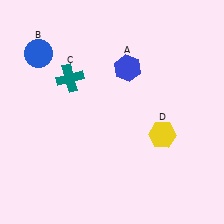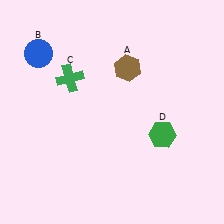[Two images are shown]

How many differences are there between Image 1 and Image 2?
There are 3 differences between the two images.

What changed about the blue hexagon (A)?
In Image 1, A is blue. In Image 2, it changed to brown.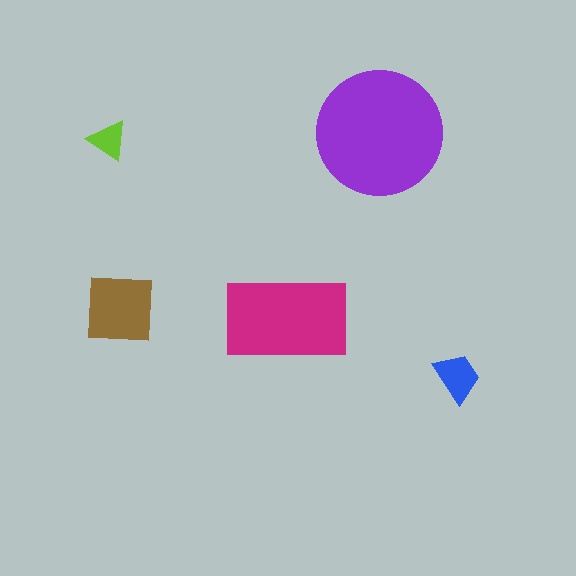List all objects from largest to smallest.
The purple circle, the magenta rectangle, the brown square, the blue trapezoid, the lime triangle.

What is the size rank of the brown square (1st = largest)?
3rd.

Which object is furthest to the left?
The lime triangle is leftmost.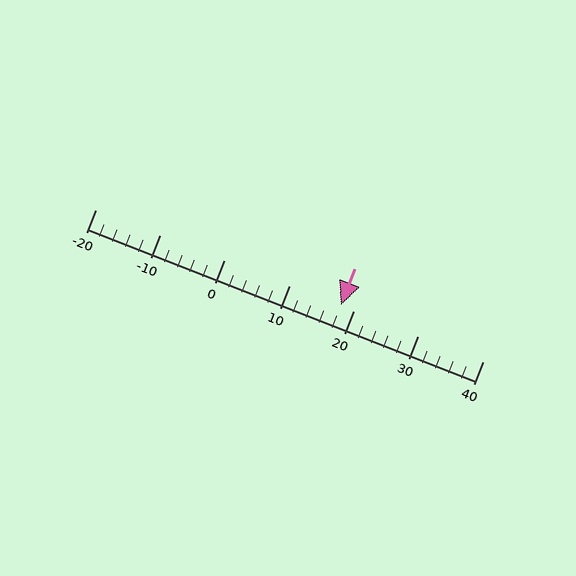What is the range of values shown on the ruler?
The ruler shows values from -20 to 40.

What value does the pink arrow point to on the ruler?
The pink arrow points to approximately 18.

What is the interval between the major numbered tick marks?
The major tick marks are spaced 10 units apart.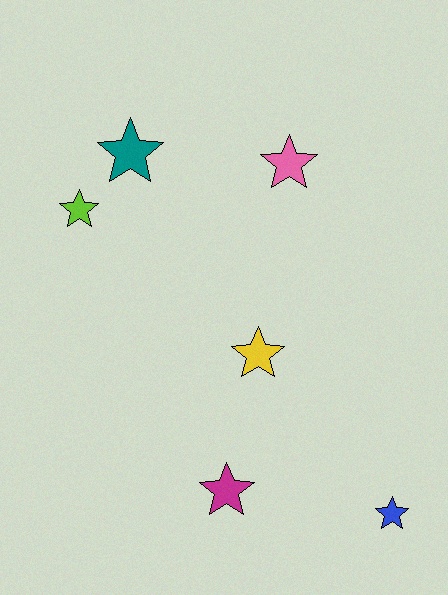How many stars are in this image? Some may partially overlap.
There are 6 stars.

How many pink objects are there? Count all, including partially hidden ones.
There is 1 pink object.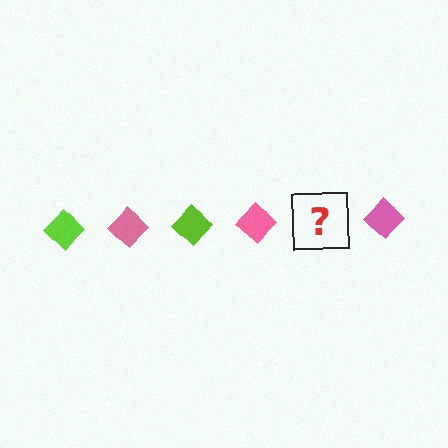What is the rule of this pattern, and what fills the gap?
The rule is that the pattern cycles through lime, pink diamonds. The gap should be filled with a lime diamond.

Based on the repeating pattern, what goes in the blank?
The blank should be a lime diamond.